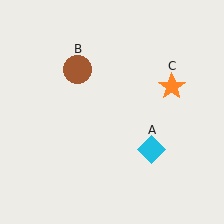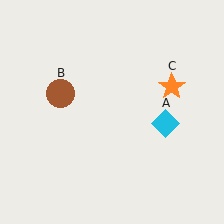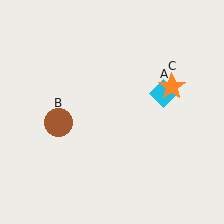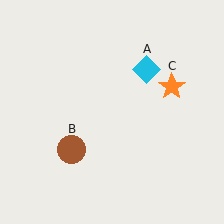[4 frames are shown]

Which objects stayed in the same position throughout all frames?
Orange star (object C) remained stationary.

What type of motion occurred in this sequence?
The cyan diamond (object A), brown circle (object B) rotated counterclockwise around the center of the scene.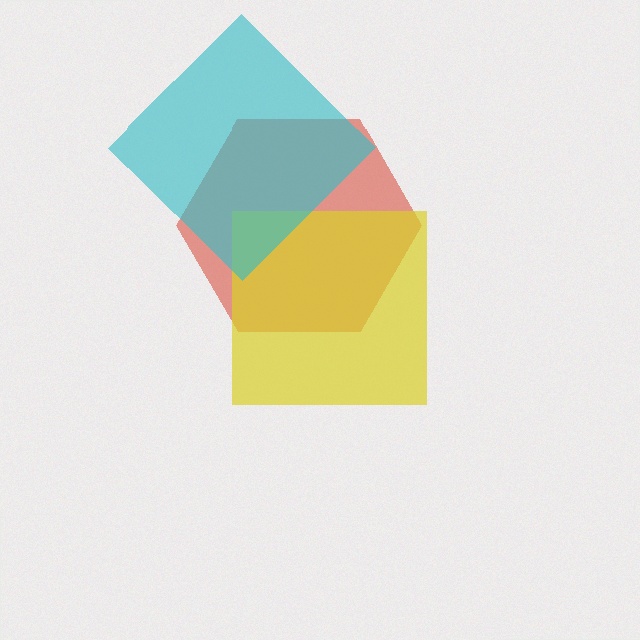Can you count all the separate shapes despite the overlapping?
Yes, there are 3 separate shapes.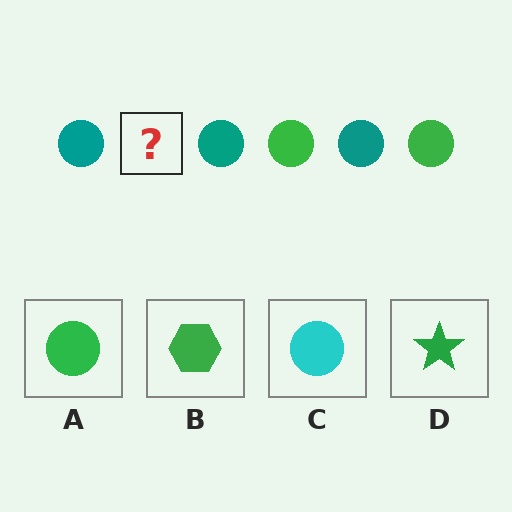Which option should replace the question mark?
Option A.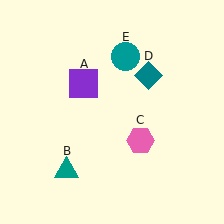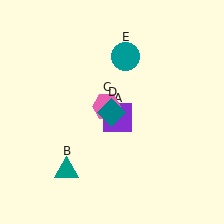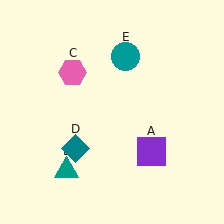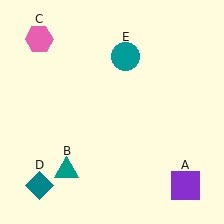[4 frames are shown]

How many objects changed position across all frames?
3 objects changed position: purple square (object A), pink hexagon (object C), teal diamond (object D).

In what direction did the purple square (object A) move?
The purple square (object A) moved down and to the right.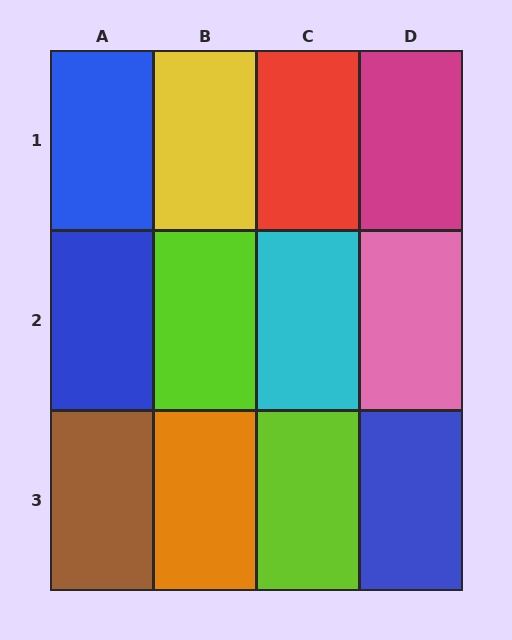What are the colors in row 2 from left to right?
Blue, lime, cyan, pink.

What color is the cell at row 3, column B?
Orange.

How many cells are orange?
1 cell is orange.